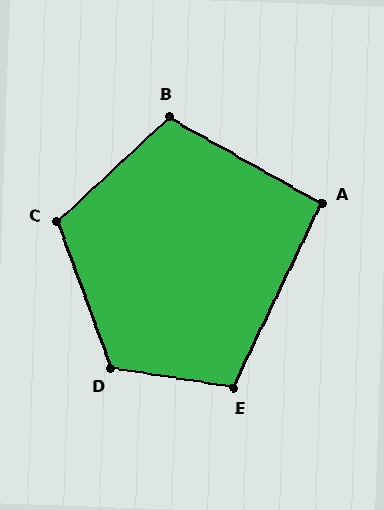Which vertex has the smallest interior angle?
A, at approximately 94 degrees.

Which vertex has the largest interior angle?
D, at approximately 119 degrees.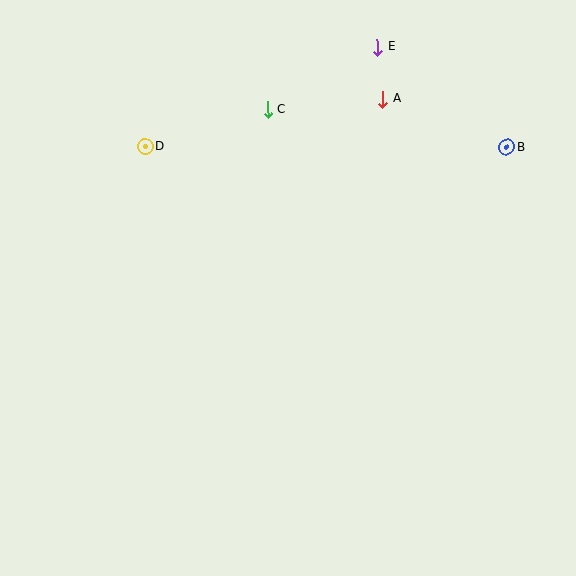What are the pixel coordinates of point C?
Point C is at (267, 109).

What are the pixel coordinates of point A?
Point A is at (383, 99).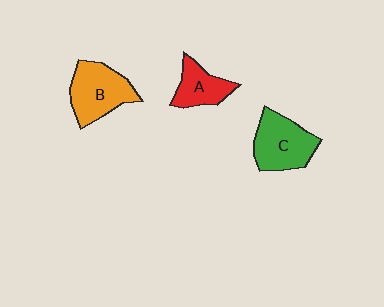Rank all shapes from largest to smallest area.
From largest to smallest: B (orange), C (green), A (red).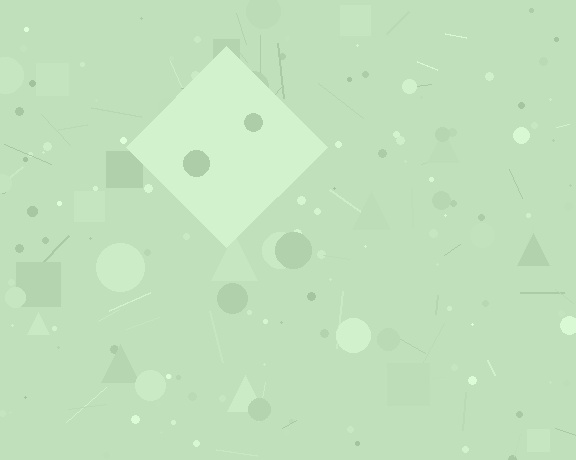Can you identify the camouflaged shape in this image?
The camouflaged shape is a diamond.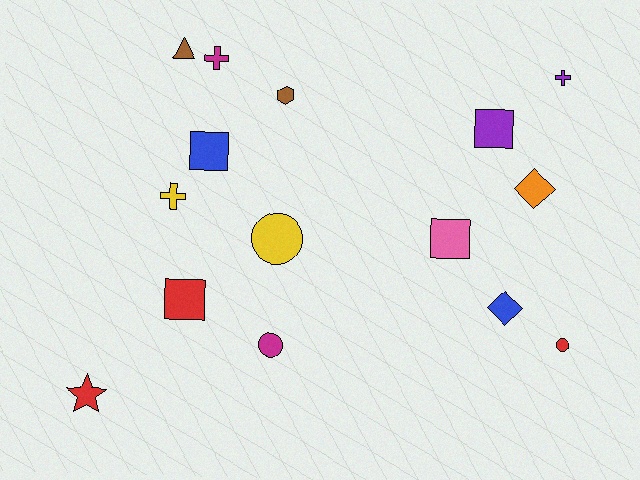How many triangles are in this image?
There is 1 triangle.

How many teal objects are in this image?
There are no teal objects.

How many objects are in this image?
There are 15 objects.